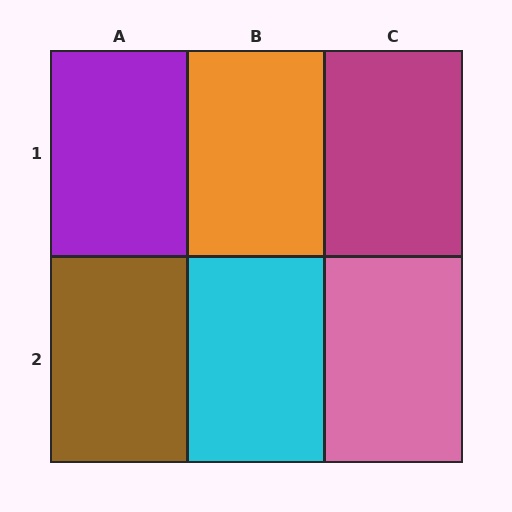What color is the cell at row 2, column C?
Pink.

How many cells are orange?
1 cell is orange.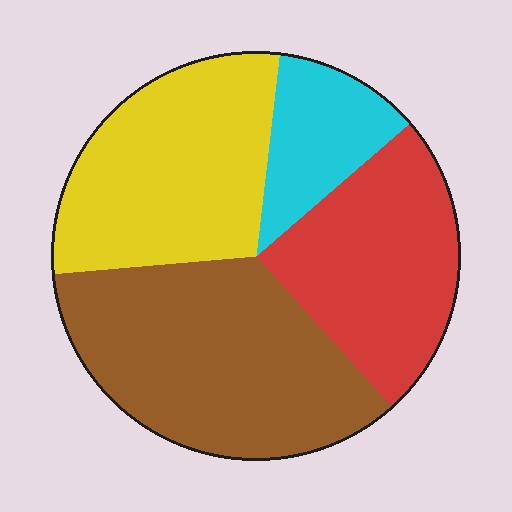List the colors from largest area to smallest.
From largest to smallest: brown, yellow, red, cyan.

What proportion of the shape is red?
Red covers about 25% of the shape.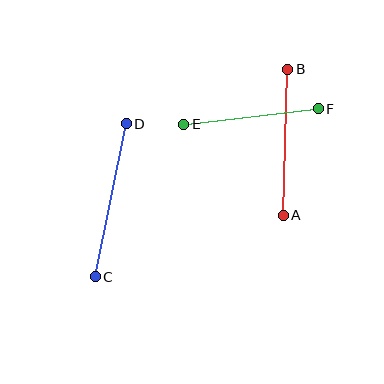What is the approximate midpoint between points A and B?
The midpoint is at approximately (285, 142) pixels.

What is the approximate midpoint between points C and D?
The midpoint is at approximately (111, 200) pixels.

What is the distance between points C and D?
The distance is approximately 156 pixels.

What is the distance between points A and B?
The distance is approximately 146 pixels.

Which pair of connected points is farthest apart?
Points C and D are farthest apart.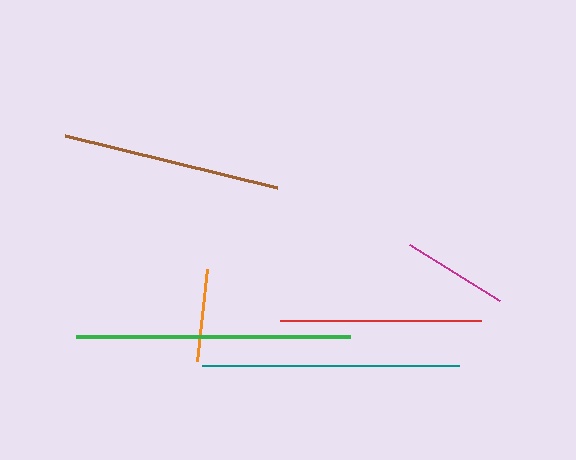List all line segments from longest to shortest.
From longest to shortest: green, teal, brown, red, magenta, orange.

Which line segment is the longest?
The green line is the longest at approximately 273 pixels.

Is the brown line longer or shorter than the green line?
The green line is longer than the brown line.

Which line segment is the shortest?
The orange line is the shortest at approximately 92 pixels.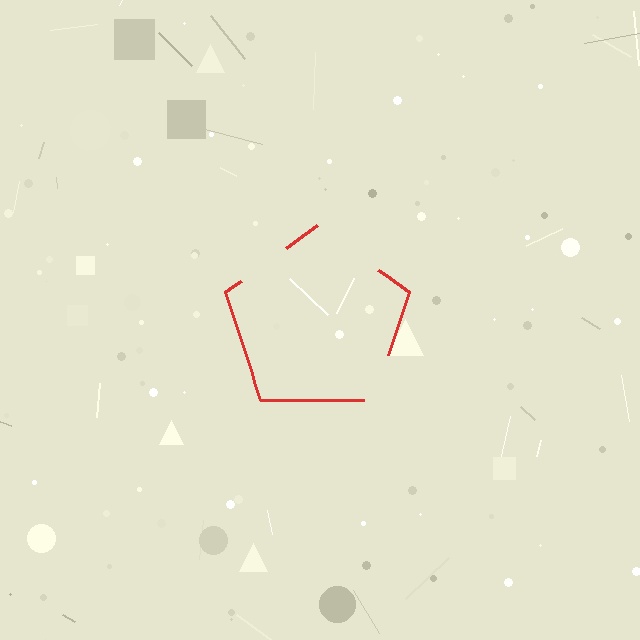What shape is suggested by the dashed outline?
The dashed outline suggests a pentagon.